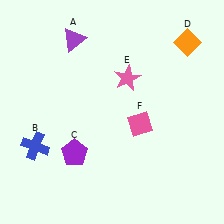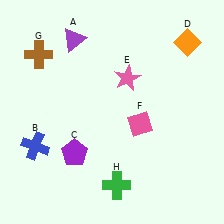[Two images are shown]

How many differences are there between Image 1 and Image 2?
There are 2 differences between the two images.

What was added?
A brown cross (G), a green cross (H) were added in Image 2.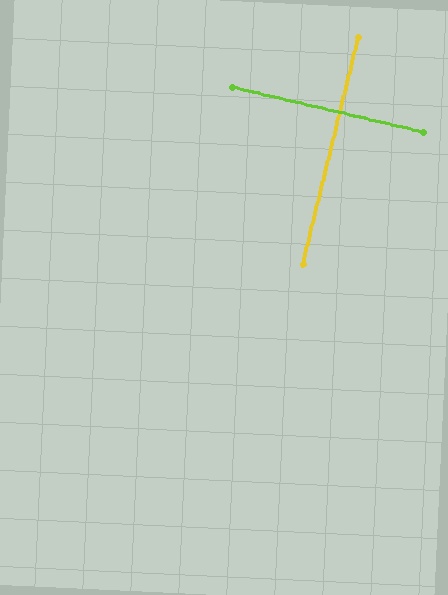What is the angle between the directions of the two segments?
Approximately 89 degrees.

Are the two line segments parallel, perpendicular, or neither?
Perpendicular — they meet at approximately 89°.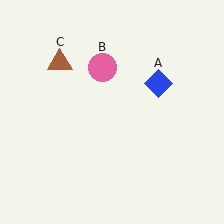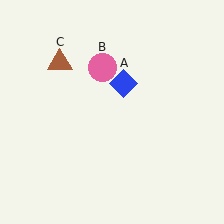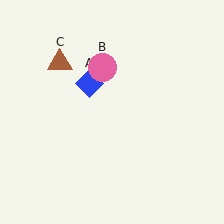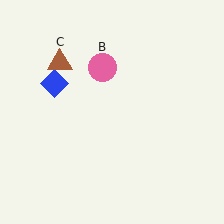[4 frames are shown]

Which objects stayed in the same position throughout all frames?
Pink circle (object B) and brown triangle (object C) remained stationary.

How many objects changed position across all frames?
1 object changed position: blue diamond (object A).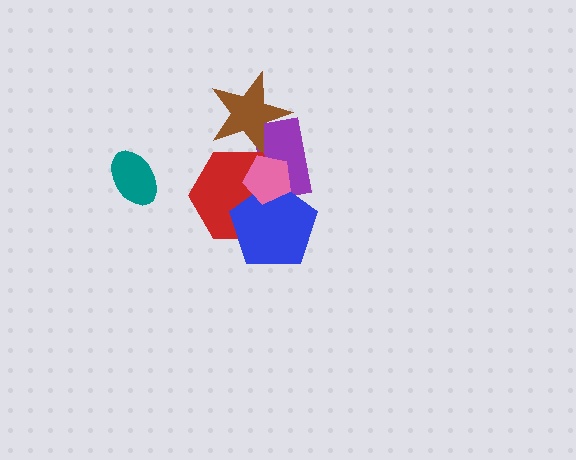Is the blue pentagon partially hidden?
Yes, it is partially covered by another shape.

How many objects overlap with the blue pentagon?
3 objects overlap with the blue pentagon.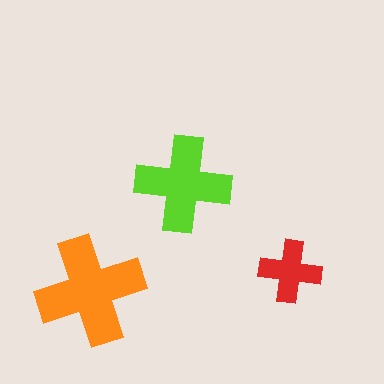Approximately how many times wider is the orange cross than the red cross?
About 1.5 times wider.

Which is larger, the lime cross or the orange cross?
The orange one.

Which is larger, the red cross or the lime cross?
The lime one.